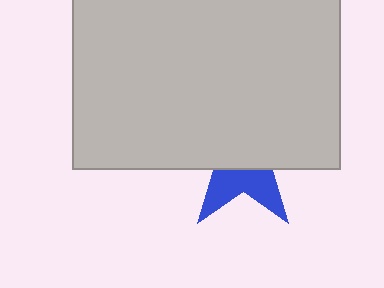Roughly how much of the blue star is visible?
A small part of it is visible (roughly 37%).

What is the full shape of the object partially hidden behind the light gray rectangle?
The partially hidden object is a blue star.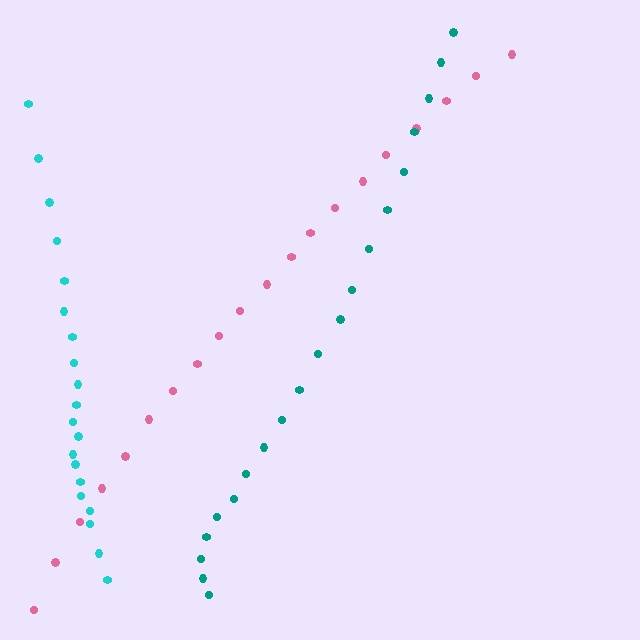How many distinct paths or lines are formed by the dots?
There are 3 distinct paths.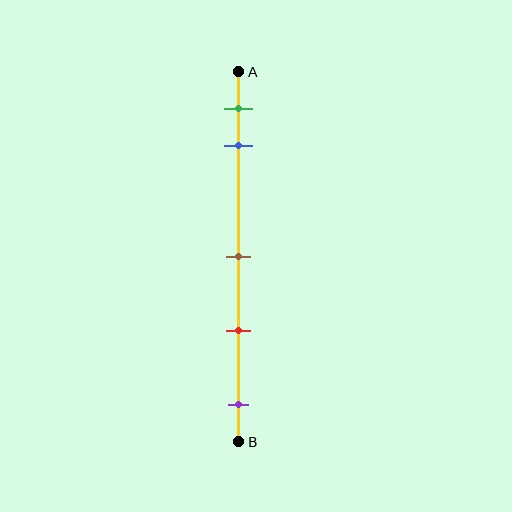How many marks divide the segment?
There are 5 marks dividing the segment.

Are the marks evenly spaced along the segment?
No, the marks are not evenly spaced.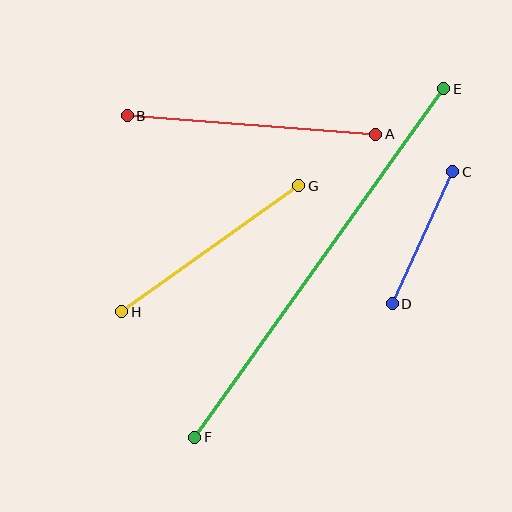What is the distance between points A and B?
The distance is approximately 249 pixels.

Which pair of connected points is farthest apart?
Points E and F are farthest apart.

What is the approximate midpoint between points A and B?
The midpoint is at approximately (252, 125) pixels.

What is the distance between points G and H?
The distance is approximately 217 pixels.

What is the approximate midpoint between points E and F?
The midpoint is at approximately (319, 263) pixels.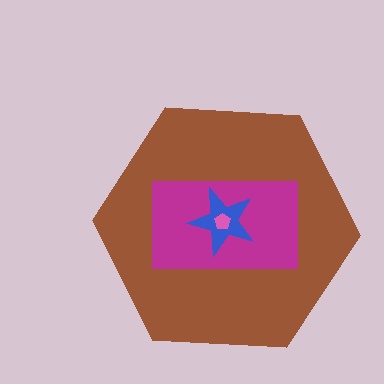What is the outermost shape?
The brown hexagon.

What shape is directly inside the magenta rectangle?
The blue star.